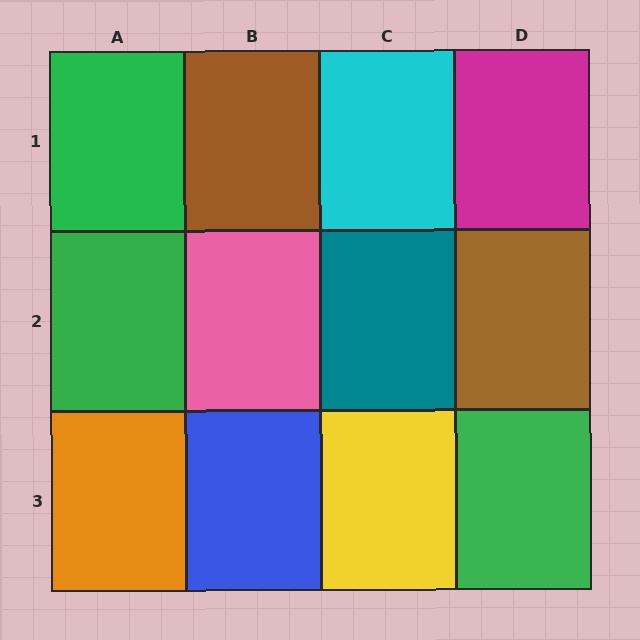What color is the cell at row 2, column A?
Green.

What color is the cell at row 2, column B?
Pink.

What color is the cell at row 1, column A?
Green.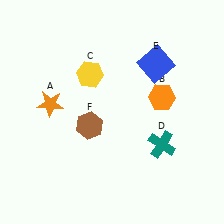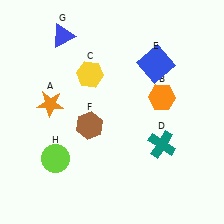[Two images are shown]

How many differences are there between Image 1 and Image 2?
There are 2 differences between the two images.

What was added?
A blue triangle (G), a lime circle (H) were added in Image 2.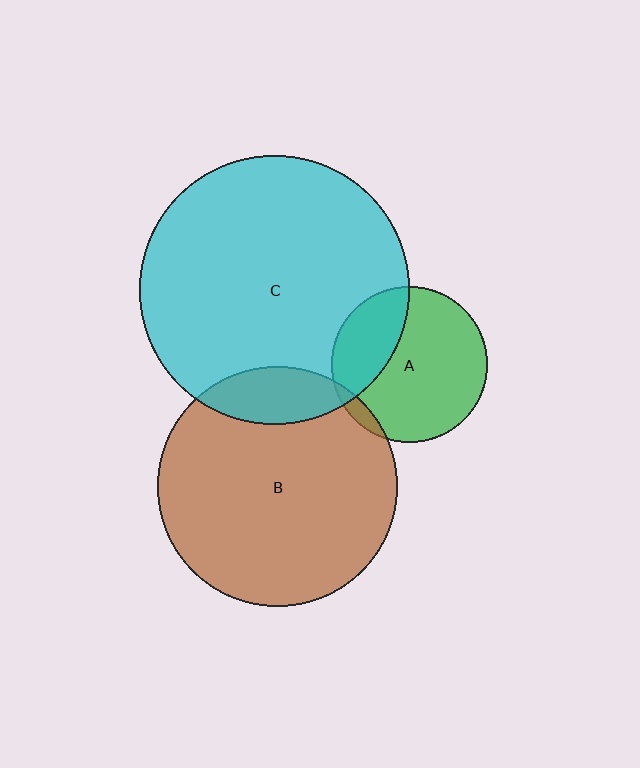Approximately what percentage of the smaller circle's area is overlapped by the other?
Approximately 30%.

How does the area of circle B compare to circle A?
Approximately 2.4 times.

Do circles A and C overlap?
Yes.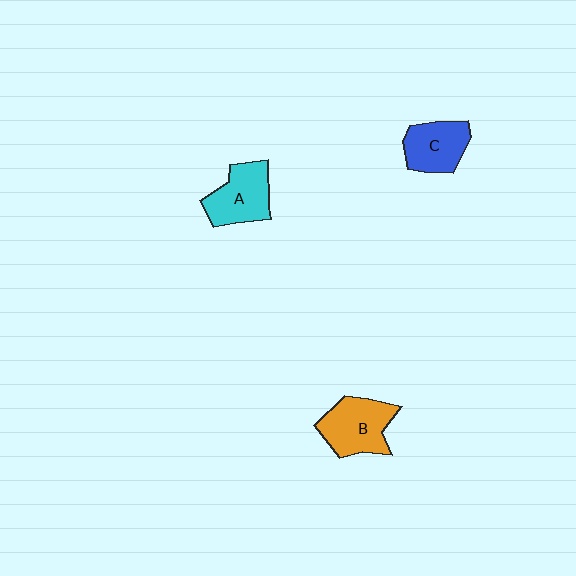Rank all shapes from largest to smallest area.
From largest to smallest: B (orange), A (cyan), C (blue).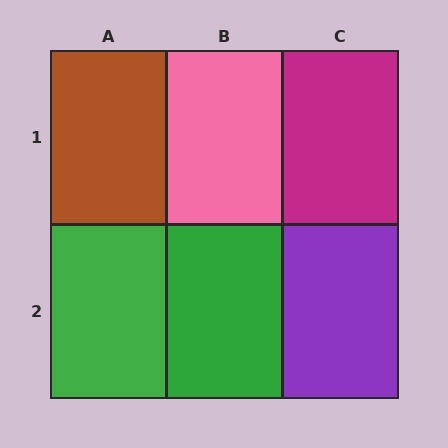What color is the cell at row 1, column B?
Pink.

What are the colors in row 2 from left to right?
Green, green, purple.